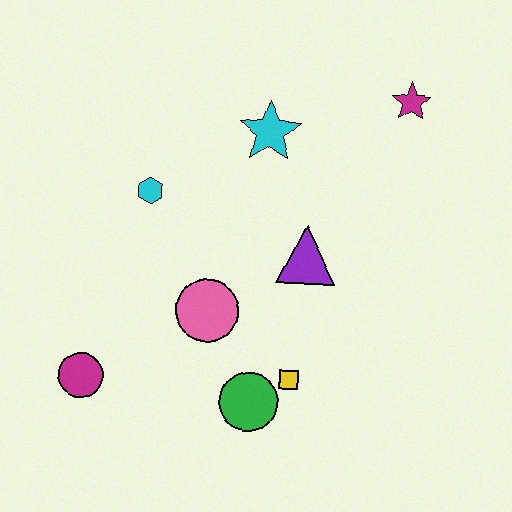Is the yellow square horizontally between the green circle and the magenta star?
Yes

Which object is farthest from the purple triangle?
The magenta circle is farthest from the purple triangle.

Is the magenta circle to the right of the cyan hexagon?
No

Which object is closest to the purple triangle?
The pink circle is closest to the purple triangle.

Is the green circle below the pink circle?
Yes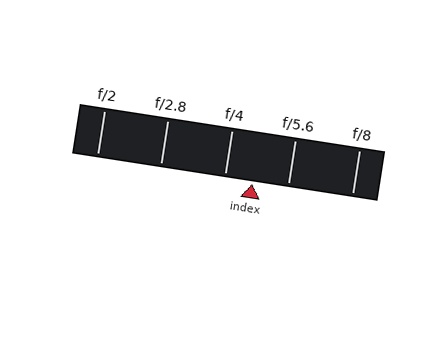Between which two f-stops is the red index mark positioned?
The index mark is between f/4 and f/5.6.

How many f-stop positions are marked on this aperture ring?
There are 5 f-stop positions marked.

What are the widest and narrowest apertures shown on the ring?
The widest aperture shown is f/2 and the narrowest is f/8.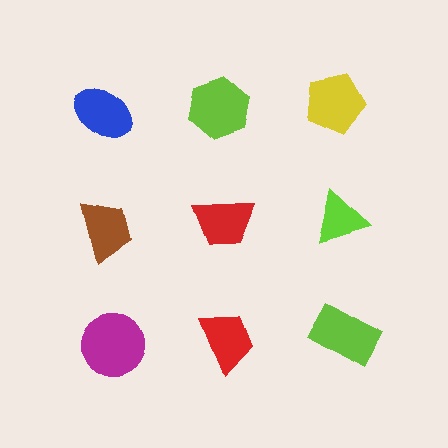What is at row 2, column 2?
A red trapezoid.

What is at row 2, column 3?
A lime triangle.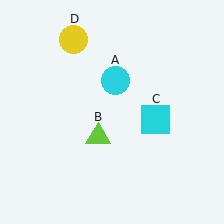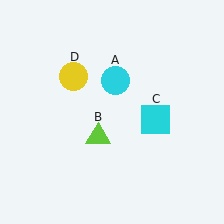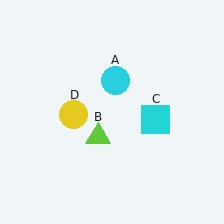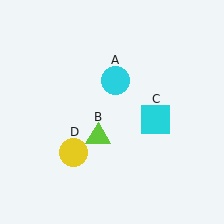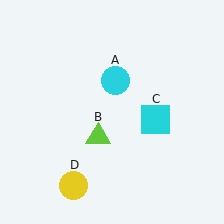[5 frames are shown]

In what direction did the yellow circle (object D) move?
The yellow circle (object D) moved down.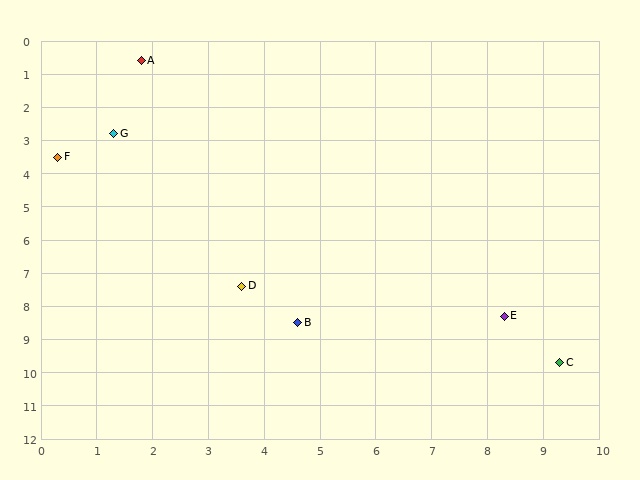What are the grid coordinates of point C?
Point C is at approximately (9.3, 9.7).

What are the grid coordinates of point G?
Point G is at approximately (1.3, 2.8).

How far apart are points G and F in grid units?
Points G and F are about 1.2 grid units apart.